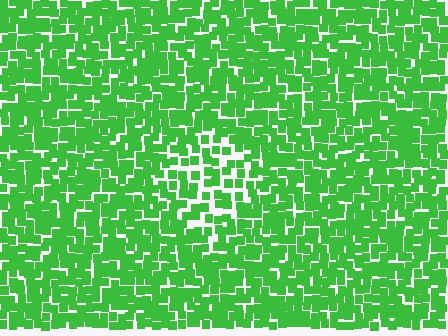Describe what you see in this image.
The image contains small green elements arranged at two different densities. A diamond-shaped region is visible where the elements are less densely packed than the surrounding area.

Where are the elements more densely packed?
The elements are more densely packed outside the diamond boundary.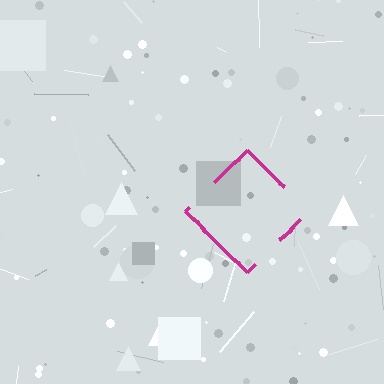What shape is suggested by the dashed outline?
The dashed outline suggests a diamond.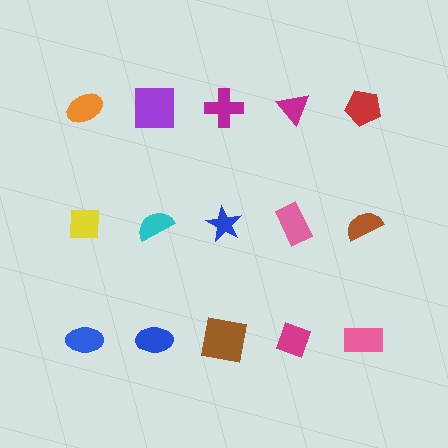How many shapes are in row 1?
5 shapes.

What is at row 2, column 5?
A brown semicircle.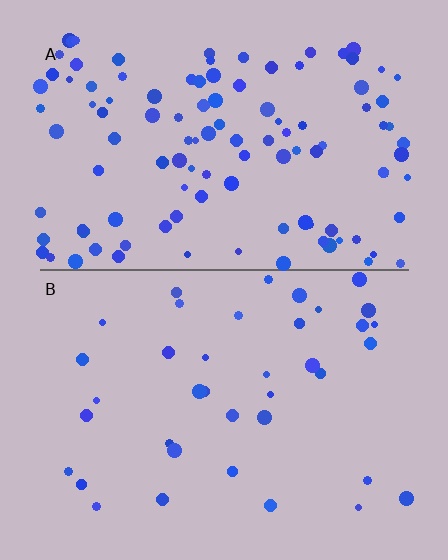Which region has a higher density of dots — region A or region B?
A (the top).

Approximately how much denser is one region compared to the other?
Approximately 2.9× — region A over region B.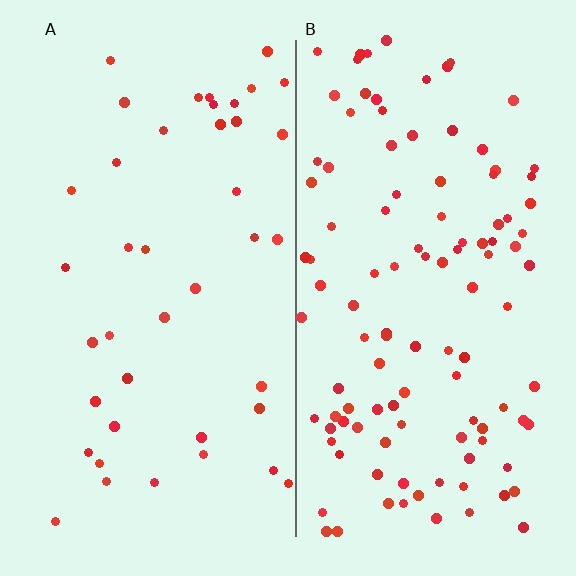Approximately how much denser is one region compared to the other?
Approximately 2.7× — region B over region A.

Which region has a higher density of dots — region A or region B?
B (the right).